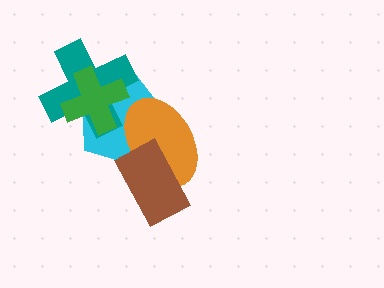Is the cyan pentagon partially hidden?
Yes, it is partially covered by another shape.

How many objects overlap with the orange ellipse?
2 objects overlap with the orange ellipse.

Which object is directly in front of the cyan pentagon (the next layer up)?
The teal cross is directly in front of the cyan pentagon.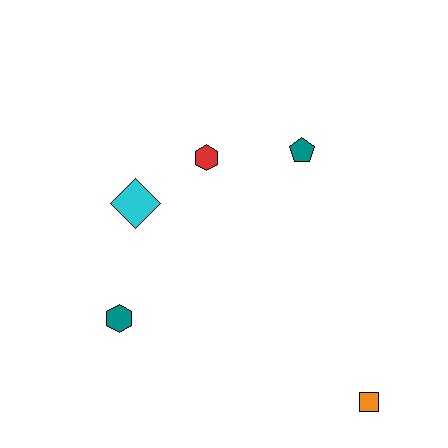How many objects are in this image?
There are 5 objects.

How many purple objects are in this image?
There are no purple objects.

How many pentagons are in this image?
There is 1 pentagon.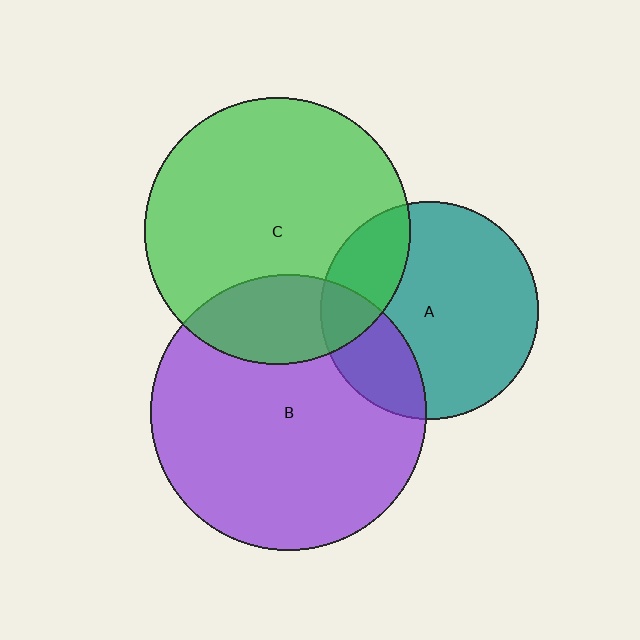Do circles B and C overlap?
Yes.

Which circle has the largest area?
Circle B (purple).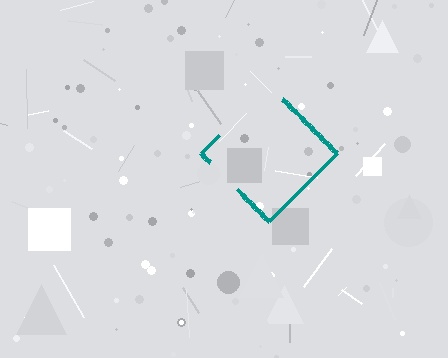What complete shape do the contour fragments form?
The contour fragments form a diamond.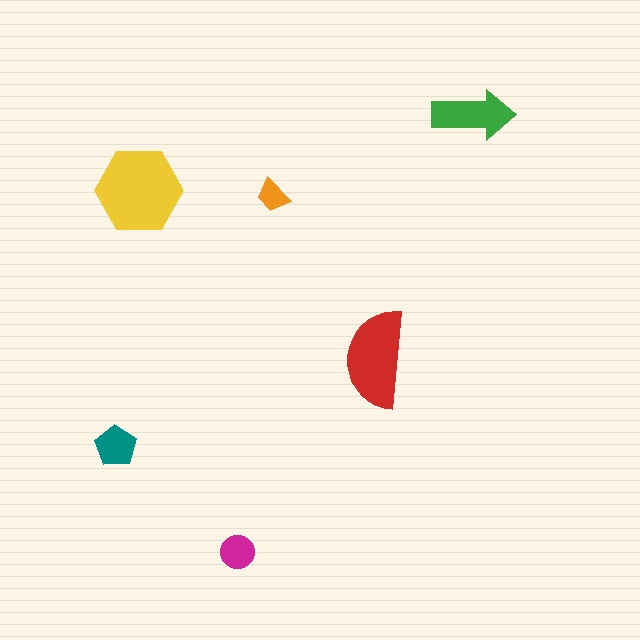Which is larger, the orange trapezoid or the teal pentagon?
The teal pentagon.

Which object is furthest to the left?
The teal pentagon is leftmost.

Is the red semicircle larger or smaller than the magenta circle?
Larger.